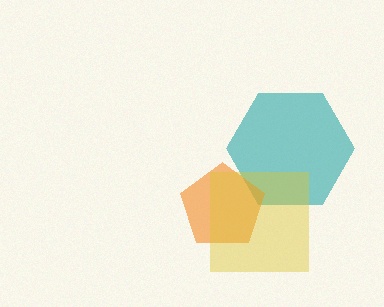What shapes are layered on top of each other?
The layered shapes are: a teal hexagon, an orange pentagon, a yellow square.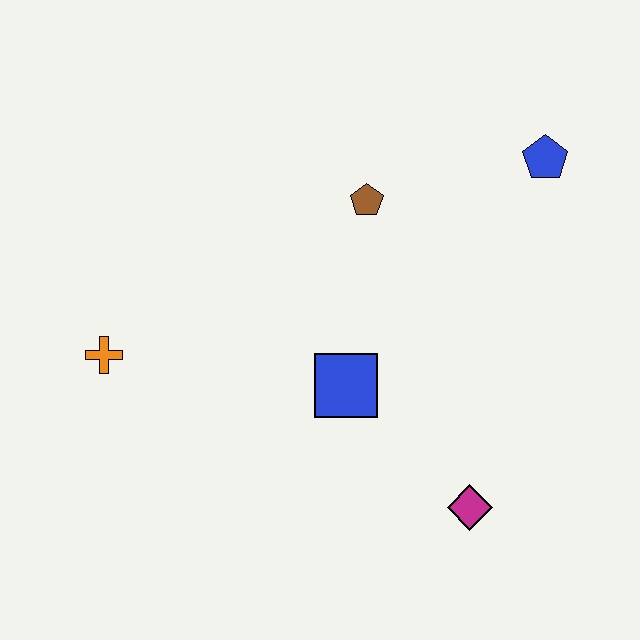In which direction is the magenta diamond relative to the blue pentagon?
The magenta diamond is below the blue pentagon.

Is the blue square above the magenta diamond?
Yes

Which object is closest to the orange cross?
The blue square is closest to the orange cross.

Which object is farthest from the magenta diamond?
The orange cross is farthest from the magenta diamond.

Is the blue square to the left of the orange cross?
No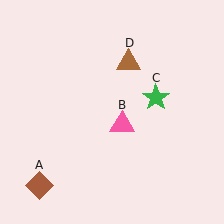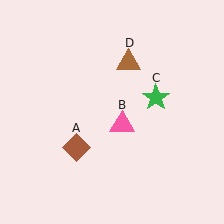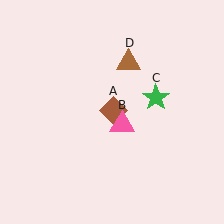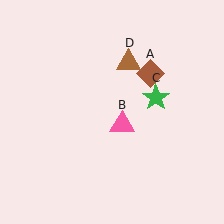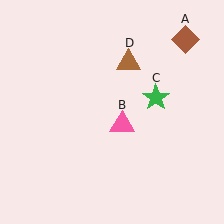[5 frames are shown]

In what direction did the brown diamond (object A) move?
The brown diamond (object A) moved up and to the right.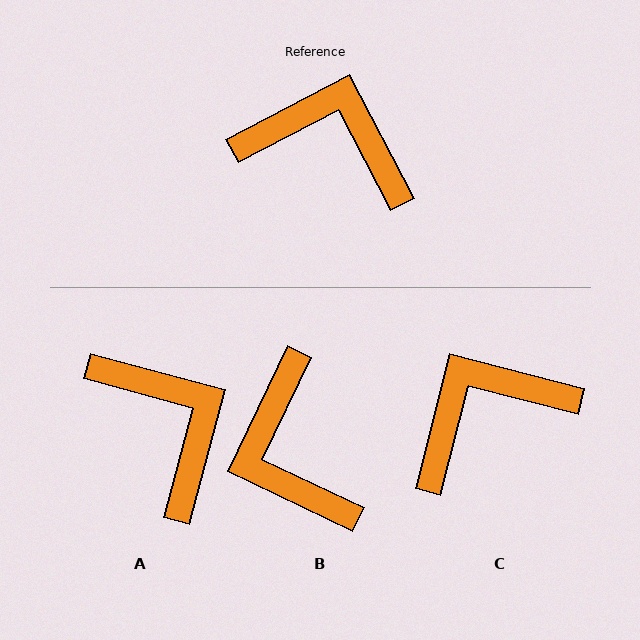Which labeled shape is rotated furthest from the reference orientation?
B, about 127 degrees away.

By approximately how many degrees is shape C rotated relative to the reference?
Approximately 48 degrees counter-clockwise.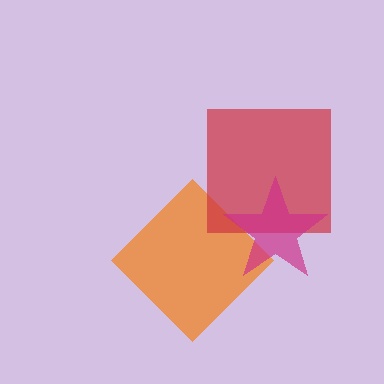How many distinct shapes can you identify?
There are 3 distinct shapes: an orange diamond, a red square, a magenta star.